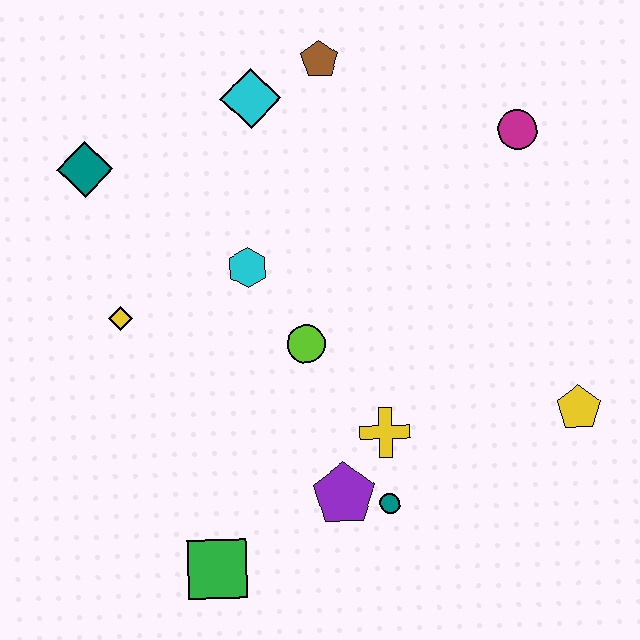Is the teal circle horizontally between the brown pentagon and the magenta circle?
Yes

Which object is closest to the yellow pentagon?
The yellow cross is closest to the yellow pentagon.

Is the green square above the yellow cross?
No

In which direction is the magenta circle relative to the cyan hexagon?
The magenta circle is to the right of the cyan hexagon.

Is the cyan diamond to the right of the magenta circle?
No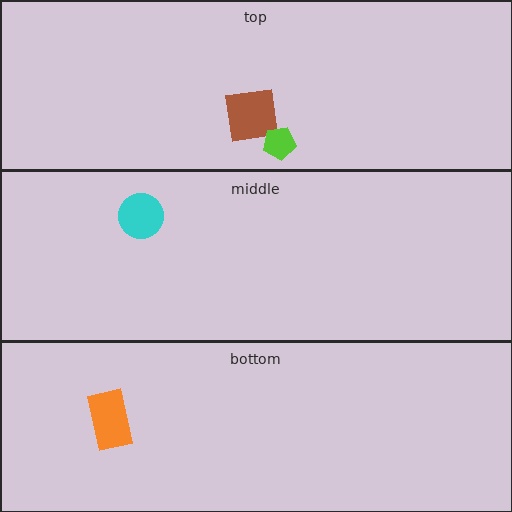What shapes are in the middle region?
The cyan circle.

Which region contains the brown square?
The top region.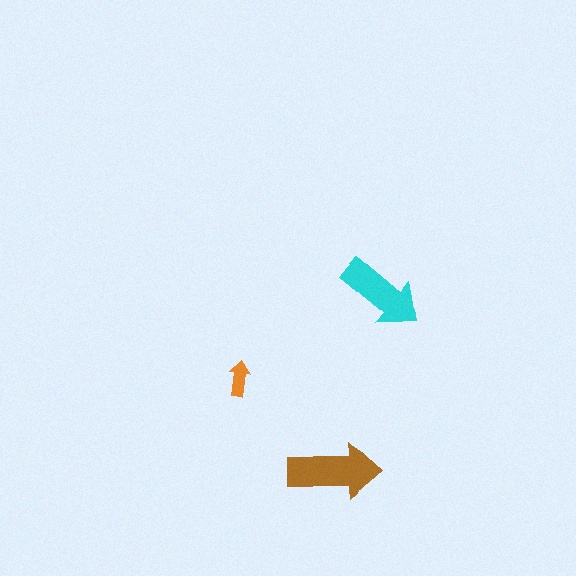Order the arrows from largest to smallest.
the brown one, the cyan one, the orange one.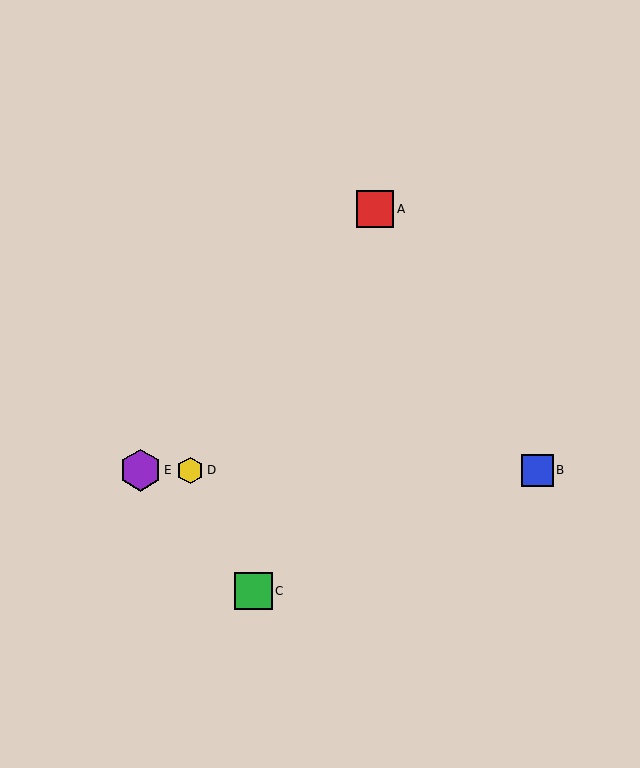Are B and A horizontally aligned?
No, B is at y≈470 and A is at y≈209.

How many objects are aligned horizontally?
3 objects (B, D, E) are aligned horizontally.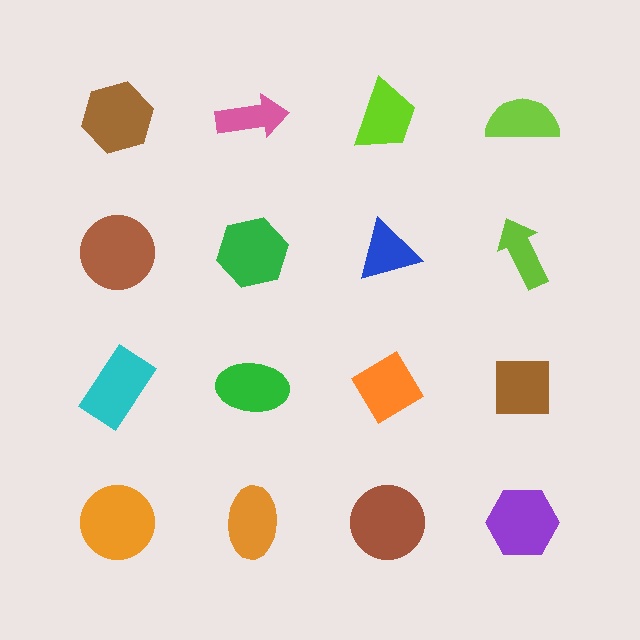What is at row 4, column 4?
A purple hexagon.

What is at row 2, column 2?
A green hexagon.